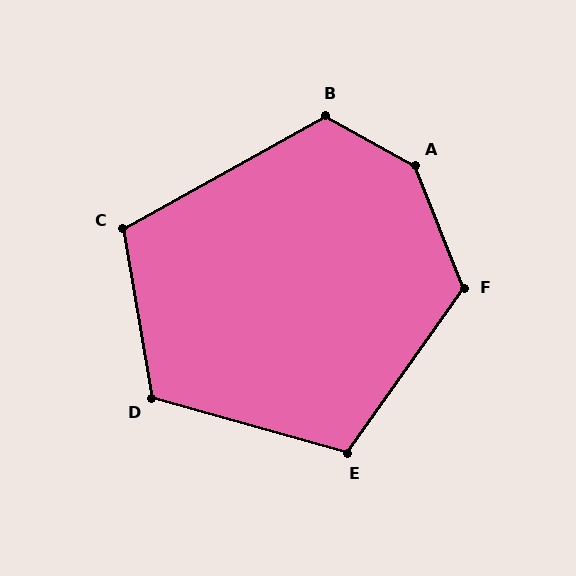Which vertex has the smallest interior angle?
C, at approximately 109 degrees.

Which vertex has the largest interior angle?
A, at approximately 141 degrees.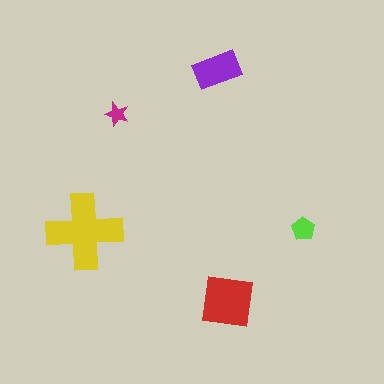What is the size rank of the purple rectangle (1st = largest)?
3rd.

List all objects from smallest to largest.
The magenta star, the lime pentagon, the purple rectangle, the red square, the yellow cross.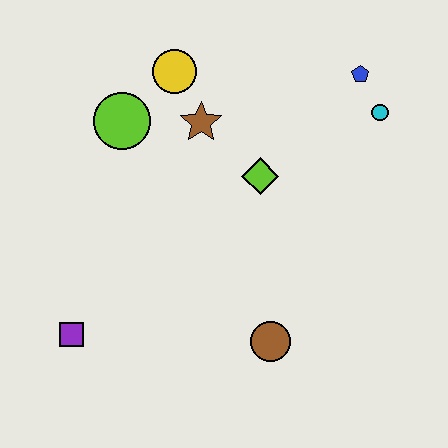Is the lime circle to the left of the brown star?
Yes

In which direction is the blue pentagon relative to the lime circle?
The blue pentagon is to the right of the lime circle.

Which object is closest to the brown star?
The yellow circle is closest to the brown star.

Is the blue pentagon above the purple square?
Yes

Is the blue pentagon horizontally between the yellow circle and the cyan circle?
Yes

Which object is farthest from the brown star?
The purple square is farthest from the brown star.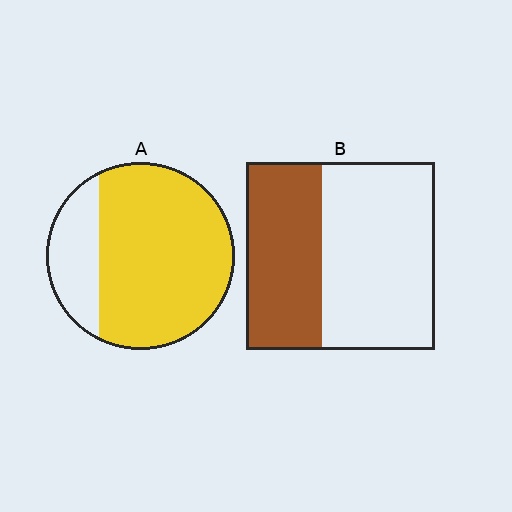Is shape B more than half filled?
No.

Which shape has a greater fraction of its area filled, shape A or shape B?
Shape A.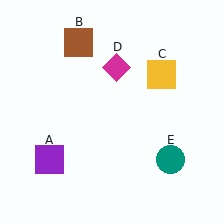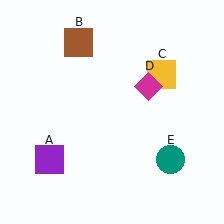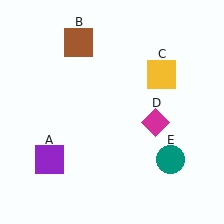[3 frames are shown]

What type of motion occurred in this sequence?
The magenta diamond (object D) rotated clockwise around the center of the scene.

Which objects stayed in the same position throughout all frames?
Purple square (object A) and brown square (object B) and yellow square (object C) and teal circle (object E) remained stationary.